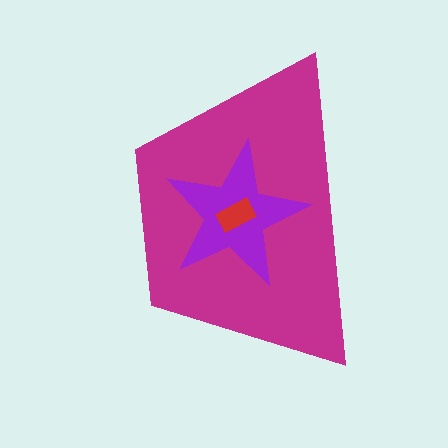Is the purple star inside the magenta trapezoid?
Yes.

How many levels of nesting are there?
3.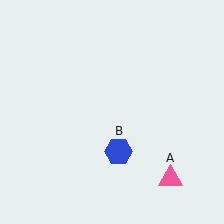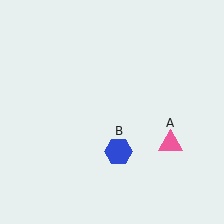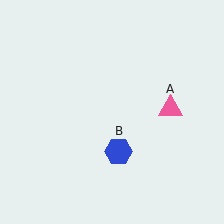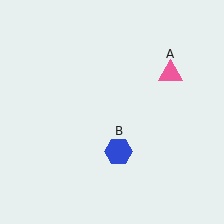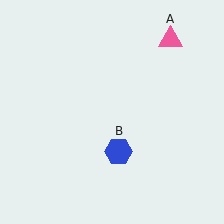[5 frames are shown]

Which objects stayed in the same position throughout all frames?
Blue hexagon (object B) remained stationary.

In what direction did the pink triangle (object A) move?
The pink triangle (object A) moved up.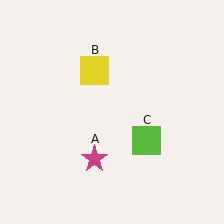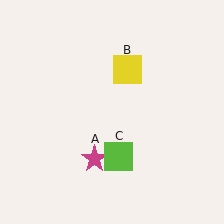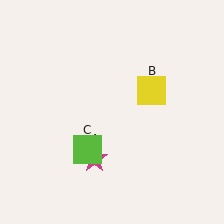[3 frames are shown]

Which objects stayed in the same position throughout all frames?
Magenta star (object A) remained stationary.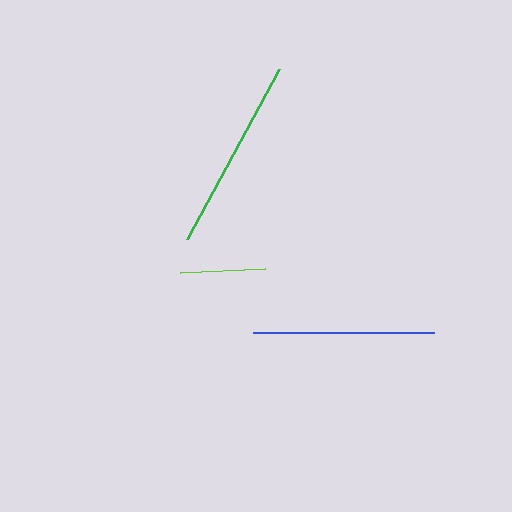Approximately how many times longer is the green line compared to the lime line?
The green line is approximately 2.3 times the length of the lime line.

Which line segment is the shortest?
The lime line is the shortest at approximately 86 pixels.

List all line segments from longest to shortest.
From longest to shortest: green, blue, lime.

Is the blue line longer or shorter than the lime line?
The blue line is longer than the lime line.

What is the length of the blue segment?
The blue segment is approximately 181 pixels long.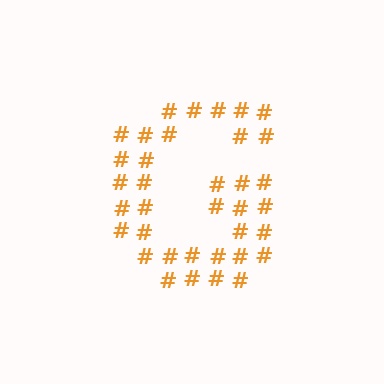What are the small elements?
The small elements are hash symbols.